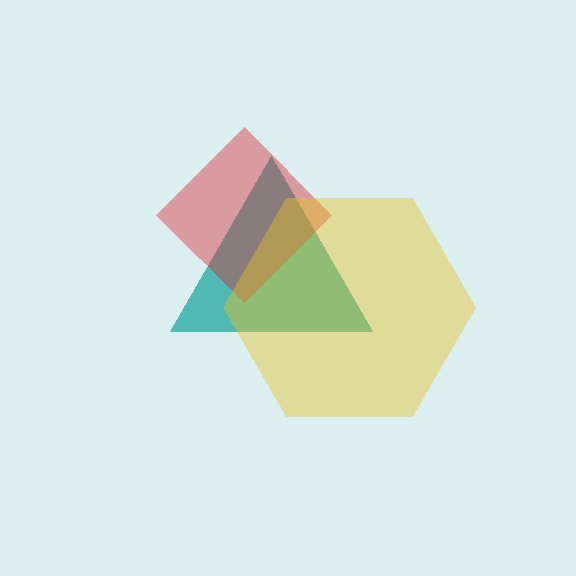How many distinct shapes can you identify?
There are 3 distinct shapes: a teal triangle, a red diamond, a yellow hexagon.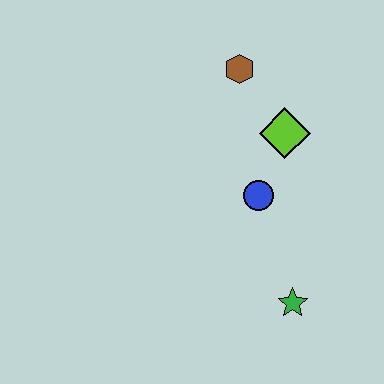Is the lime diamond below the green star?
No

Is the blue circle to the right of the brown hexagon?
Yes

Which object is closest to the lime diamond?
The blue circle is closest to the lime diamond.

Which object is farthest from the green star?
The brown hexagon is farthest from the green star.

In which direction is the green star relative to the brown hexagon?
The green star is below the brown hexagon.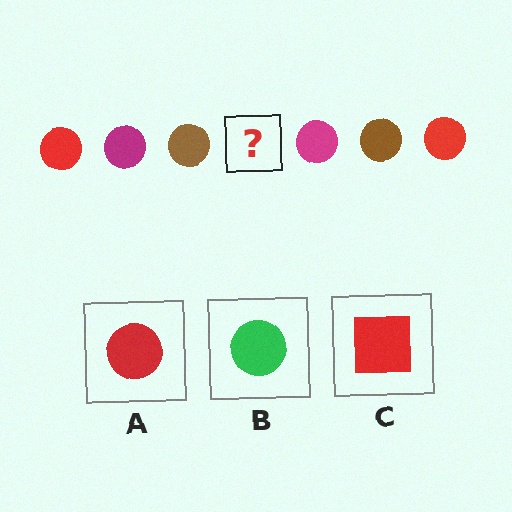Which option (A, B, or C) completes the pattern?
A.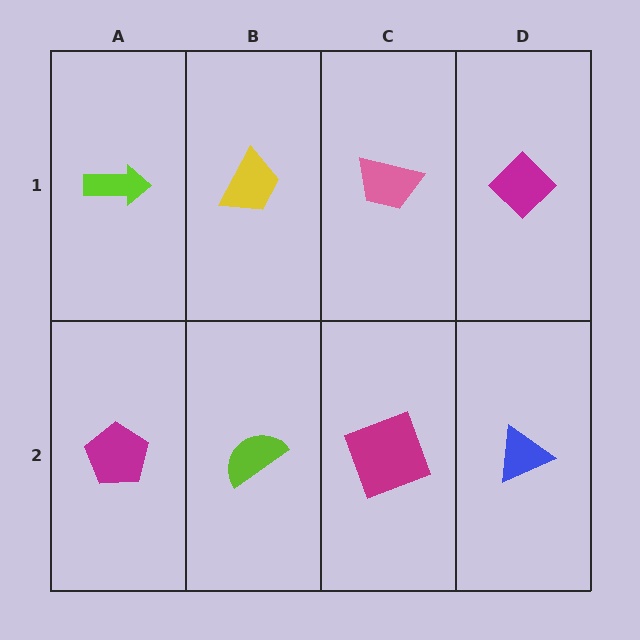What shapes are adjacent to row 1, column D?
A blue triangle (row 2, column D), a pink trapezoid (row 1, column C).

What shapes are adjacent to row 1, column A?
A magenta pentagon (row 2, column A), a yellow trapezoid (row 1, column B).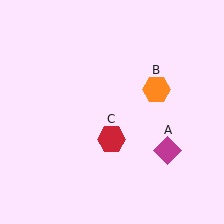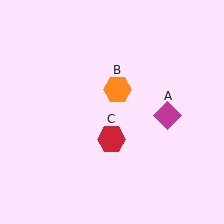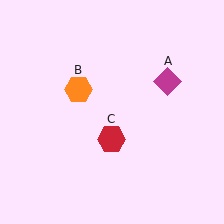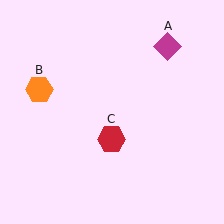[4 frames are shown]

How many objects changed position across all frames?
2 objects changed position: magenta diamond (object A), orange hexagon (object B).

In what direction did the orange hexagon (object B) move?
The orange hexagon (object B) moved left.